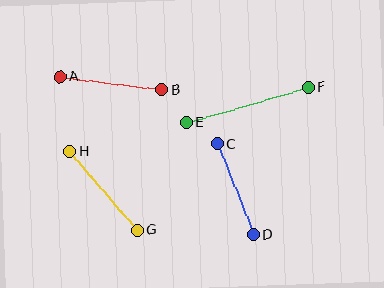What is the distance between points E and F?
The distance is approximately 127 pixels.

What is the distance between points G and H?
The distance is approximately 104 pixels.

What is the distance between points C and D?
The distance is approximately 97 pixels.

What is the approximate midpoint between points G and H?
The midpoint is at approximately (103, 191) pixels.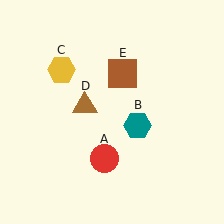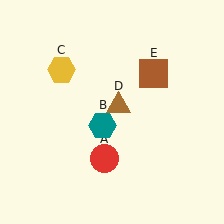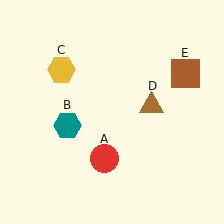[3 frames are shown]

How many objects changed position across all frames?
3 objects changed position: teal hexagon (object B), brown triangle (object D), brown square (object E).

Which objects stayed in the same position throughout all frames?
Red circle (object A) and yellow hexagon (object C) remained stationary.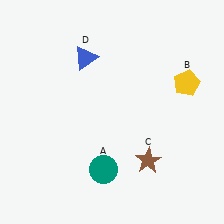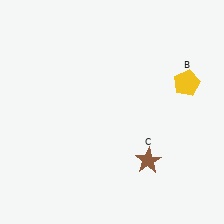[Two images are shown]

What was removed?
The blue triangle (D), the teal circle (A) were removed in Image 2.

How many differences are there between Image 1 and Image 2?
There are 2 differences between the two images.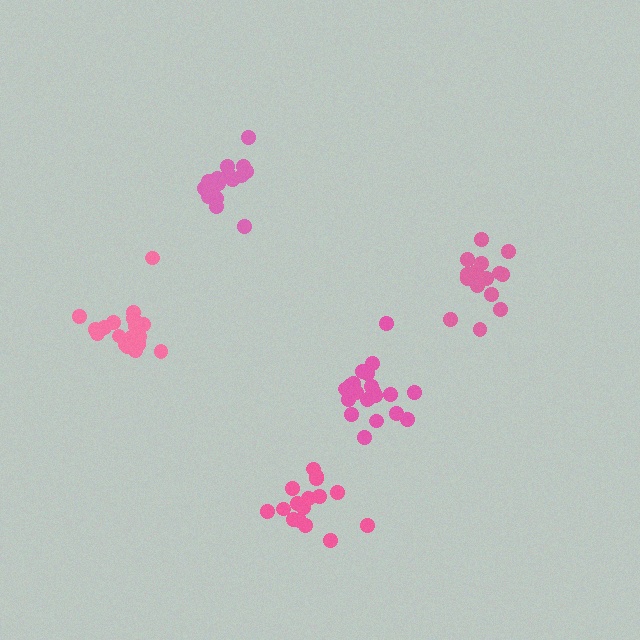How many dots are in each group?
Group 1: 15 dots, Group 2: 20 dots, Group 3: 16 dots, Group 4: 16 dots, Group 5: 21 dots (88 total).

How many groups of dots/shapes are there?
There are 5 groups.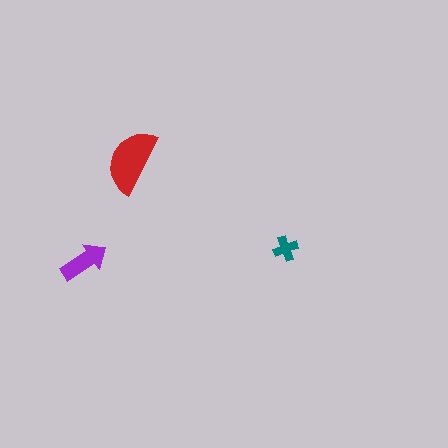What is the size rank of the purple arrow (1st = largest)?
2nd.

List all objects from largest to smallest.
The red semicircle, the purple arrow, the teal cross.